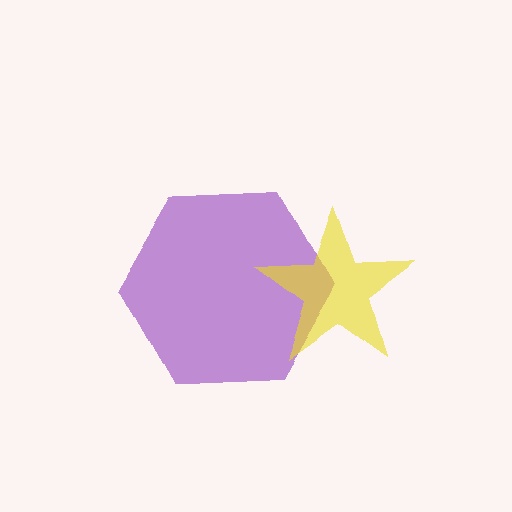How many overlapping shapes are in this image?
There are 2 overlapping shapes in the image.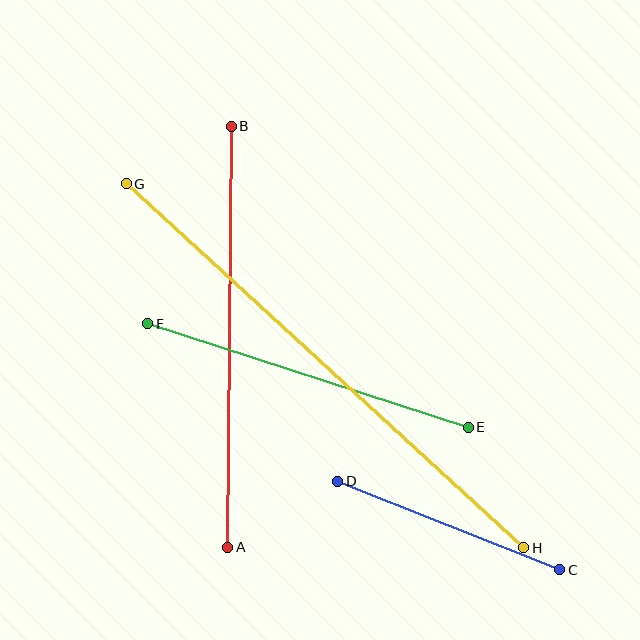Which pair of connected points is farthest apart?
Points G and H are farthest apart.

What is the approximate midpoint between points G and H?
The midpoint is at approximately (325, 366) pixels.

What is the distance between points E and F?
The distance is approximately 336 pixels.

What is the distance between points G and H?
The distance is approximately 539 pixels.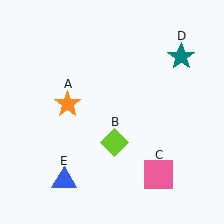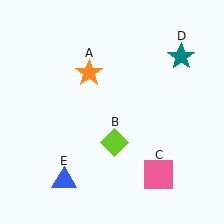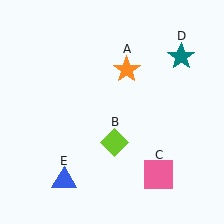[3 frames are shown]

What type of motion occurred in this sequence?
The orange star (object A) rotated clockwise around the center of the scene.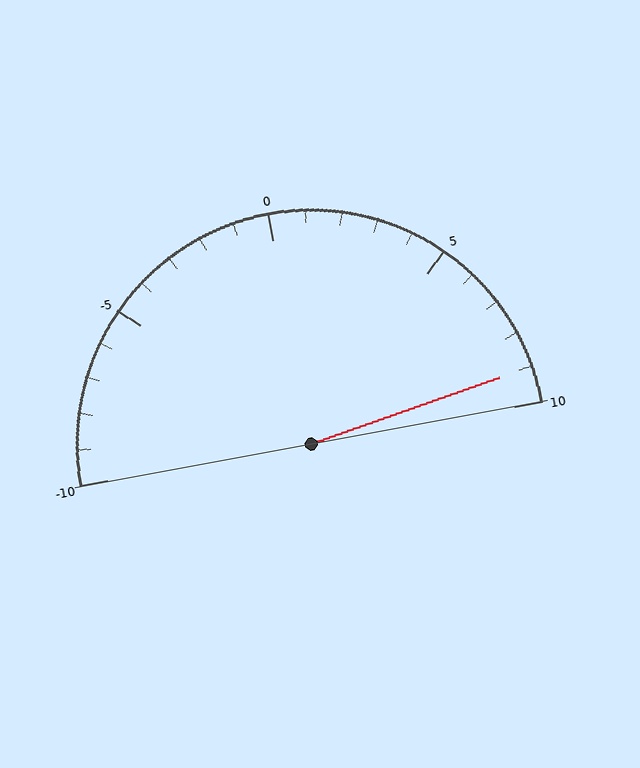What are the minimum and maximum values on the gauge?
The gauge ranges from -10 to 10.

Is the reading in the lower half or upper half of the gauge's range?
The reading is in the upper half of the range (-10 to 10).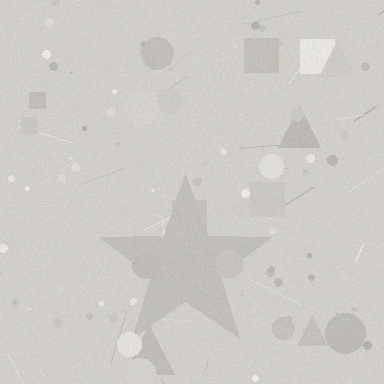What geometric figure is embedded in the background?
A star is embedded in the background.